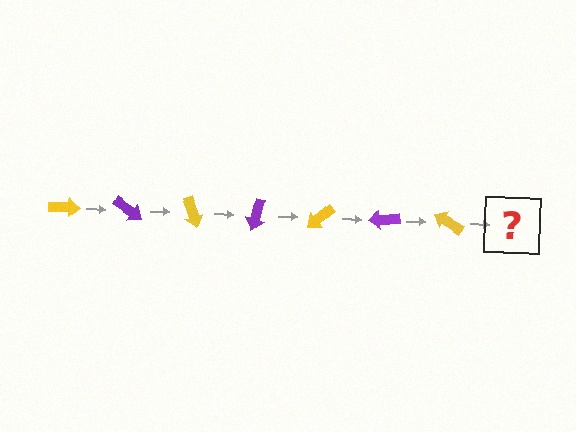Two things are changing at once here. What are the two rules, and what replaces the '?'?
The two rules are that it rotates 35 degrees each step and the color cycles through yellow and purple. The '?' should be a purple arrow, rotated 245 degrees from the start.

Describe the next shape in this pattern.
It should be a purple arrow, rotated 245 degrees from the start.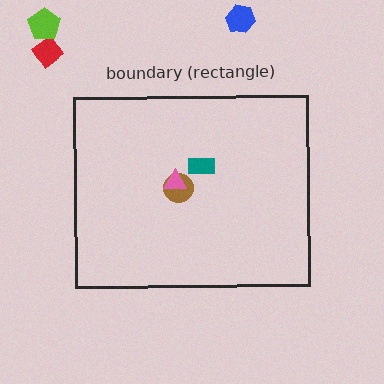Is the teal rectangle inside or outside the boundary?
Inside.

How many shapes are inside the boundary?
3 inside, 3 outside.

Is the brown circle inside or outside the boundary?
Inside.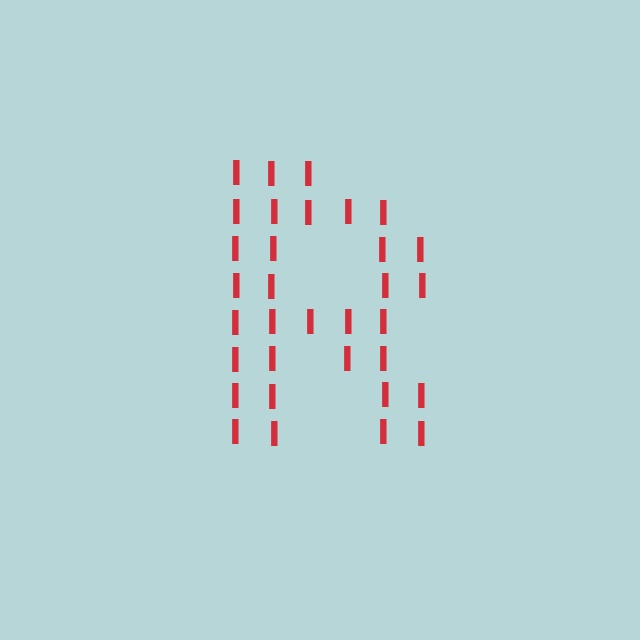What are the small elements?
The small elements are letter I's.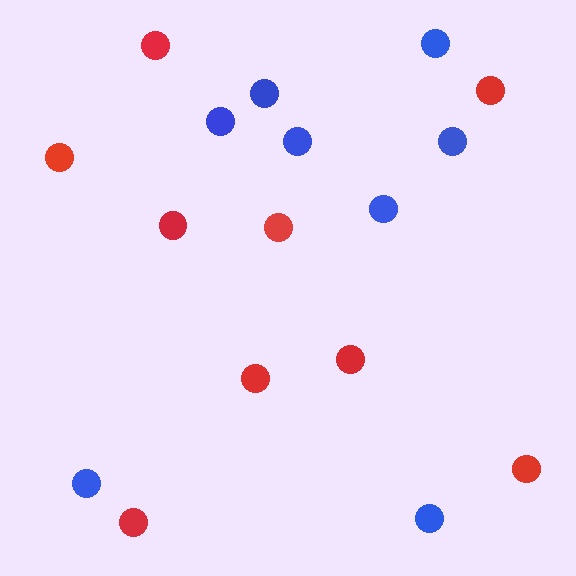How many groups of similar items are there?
There are 2 groups: one group of blue circles (8) and one group of red circles (9).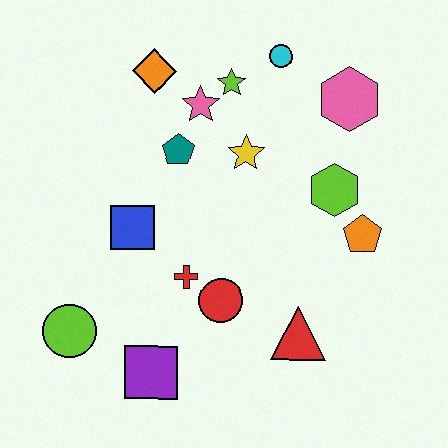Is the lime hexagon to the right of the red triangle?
Yes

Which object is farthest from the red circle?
The cyan circle is farthest from the red circle.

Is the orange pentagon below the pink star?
Yes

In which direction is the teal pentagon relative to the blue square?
The teal pentagon is above the blue square.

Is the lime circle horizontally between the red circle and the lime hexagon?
No